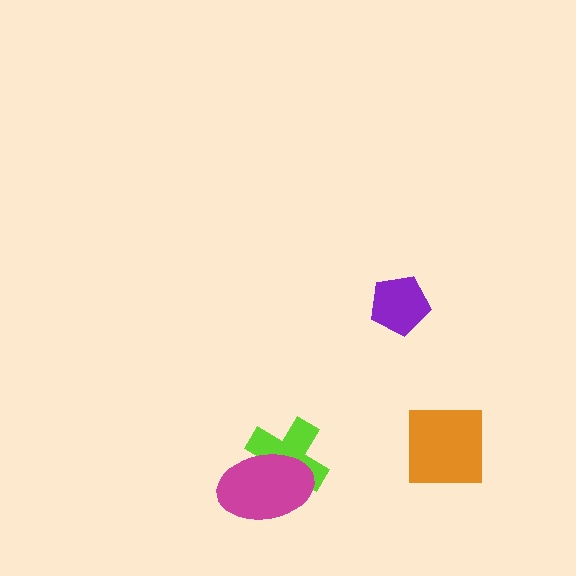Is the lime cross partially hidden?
Yes, it is partially covered by another shape.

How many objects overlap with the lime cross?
1 object overlaps with the lime cross.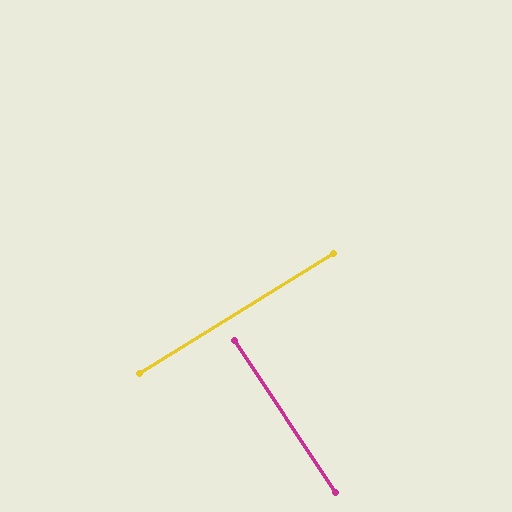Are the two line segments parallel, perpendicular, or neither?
Perpendicular — they meet at approximately 88°.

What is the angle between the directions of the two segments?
Approximately 88 degrees.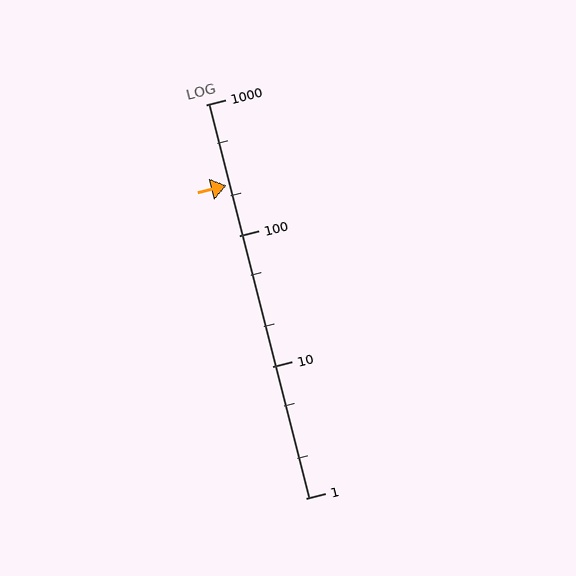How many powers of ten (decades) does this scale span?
The scale spans 3 decades, from 1 to 1000.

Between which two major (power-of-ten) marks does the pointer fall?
The pointer is between 100 and 1000.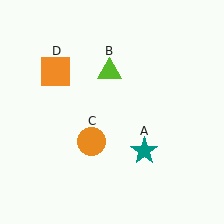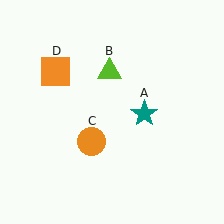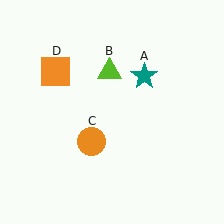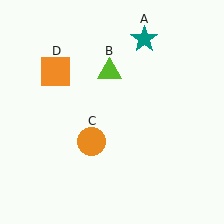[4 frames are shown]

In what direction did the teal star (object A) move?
The teal star (object A) moved up.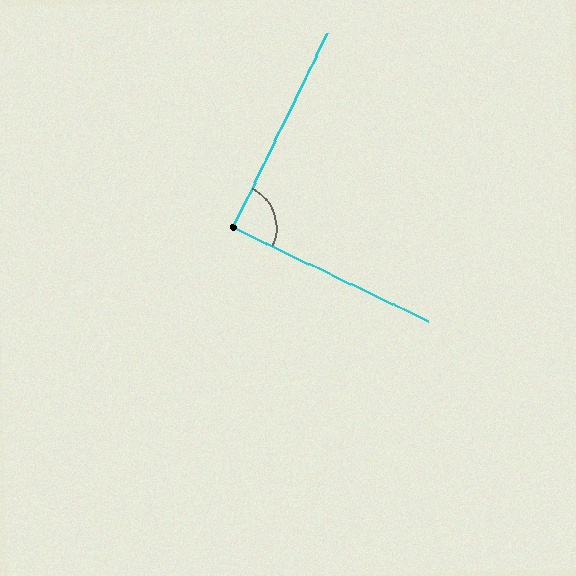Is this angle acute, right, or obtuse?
It is approximately a right angle.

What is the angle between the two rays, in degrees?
Approximately 89 degrees.